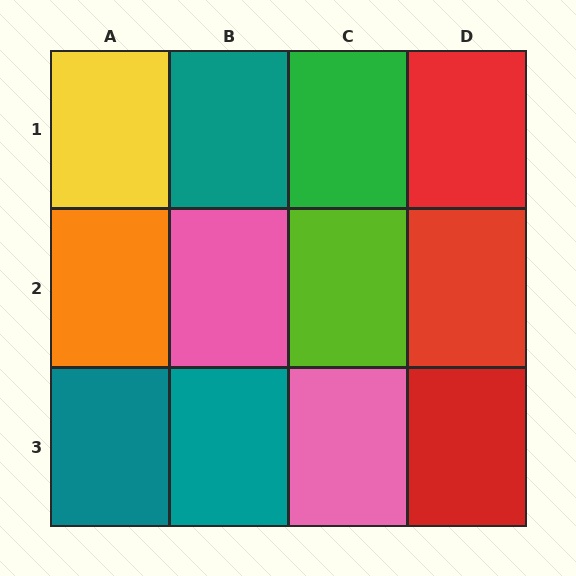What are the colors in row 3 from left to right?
Teal, teal, pink, red.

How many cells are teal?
3 cells are teal.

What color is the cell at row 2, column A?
Orange.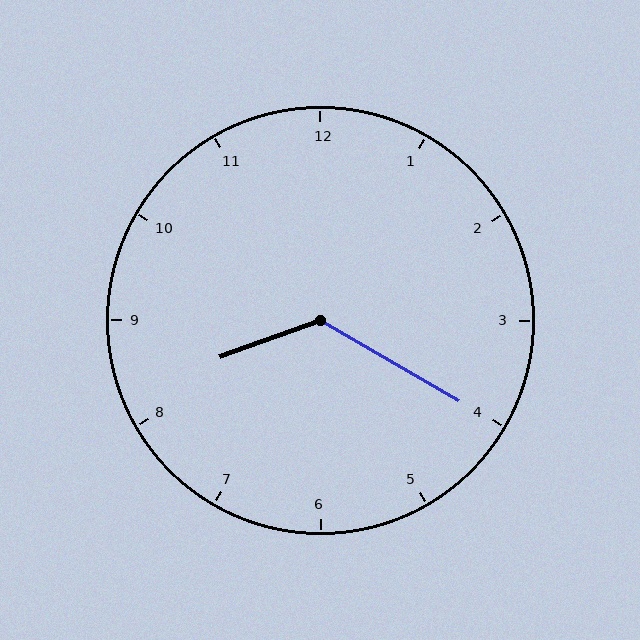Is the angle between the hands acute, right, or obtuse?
It is obtuse.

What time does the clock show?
8:20.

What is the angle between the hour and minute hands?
Approximately 130 degrees.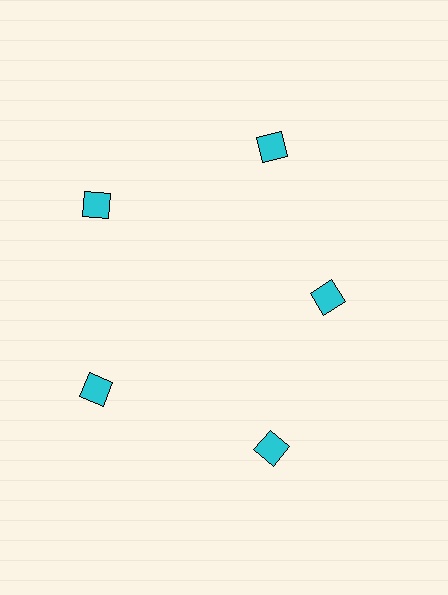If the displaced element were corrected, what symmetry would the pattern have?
It would have 5-fold rotational symmetry — the pattern would map onto itself every 72 degrees.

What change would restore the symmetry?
The symmetry would be restored by moving it outward, back onto the ring so that all 5 squares sit at equal angles and equal distance from the center.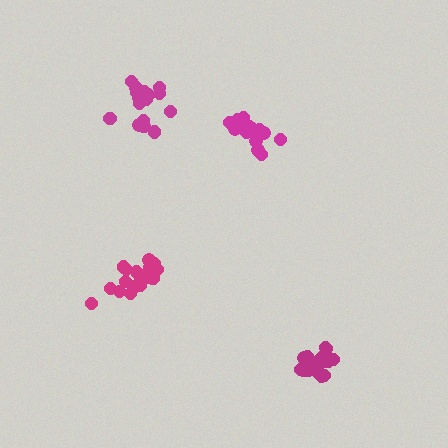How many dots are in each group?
Group 1: 16 dots, Group 2: 15 dots, Group 3: 18 dots, Group 4: 19 dots (68 total).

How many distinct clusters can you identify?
There are 4 distinct clusters.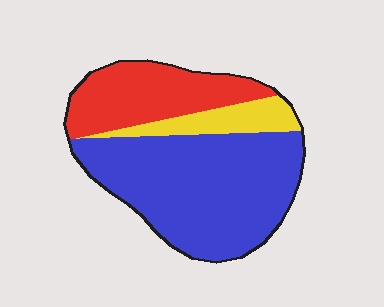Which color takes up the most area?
Blue, at roughly 60%.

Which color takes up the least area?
Yellow, at roughly 10%.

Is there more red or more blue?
Blue.